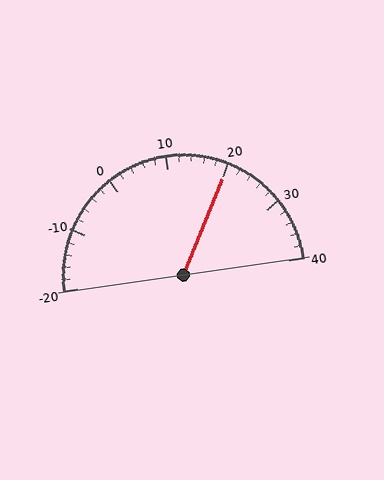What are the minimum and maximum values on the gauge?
The gauge ranges from -20 to 40.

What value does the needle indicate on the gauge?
The needle indicates approximately 20.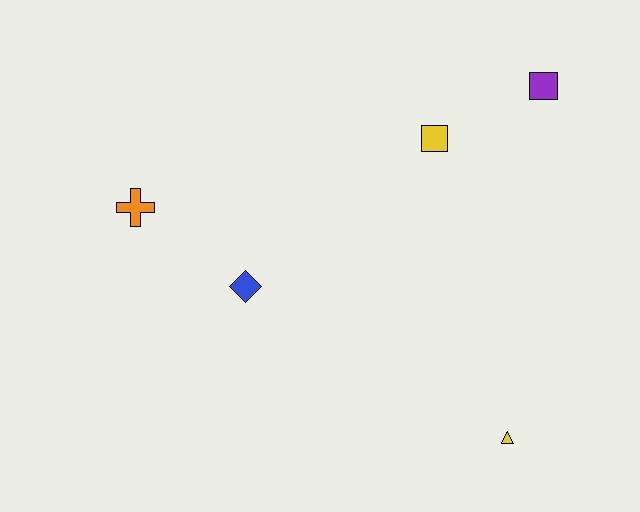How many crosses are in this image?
There is 1 cross.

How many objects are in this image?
There are 5 objects.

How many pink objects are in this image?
There are no pink objects.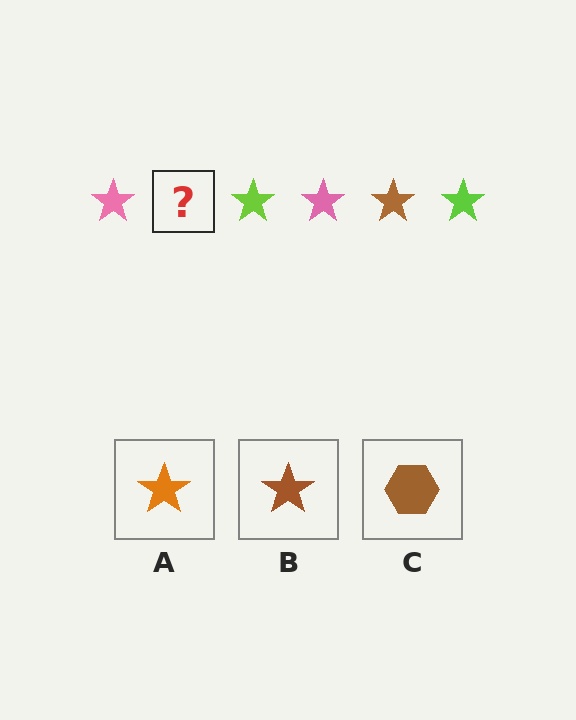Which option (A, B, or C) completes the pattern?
B.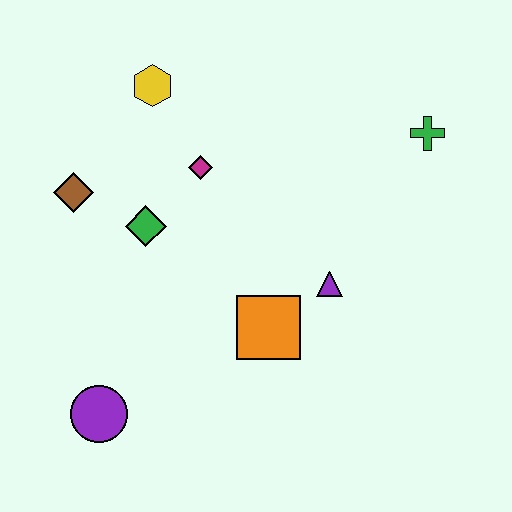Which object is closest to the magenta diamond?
The green diamond is closest to the magenta diamond.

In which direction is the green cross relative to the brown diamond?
The green cross is to the right of the brown diamond.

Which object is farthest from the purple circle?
The green cross is farthest from the purple circle.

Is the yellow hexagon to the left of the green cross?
Yes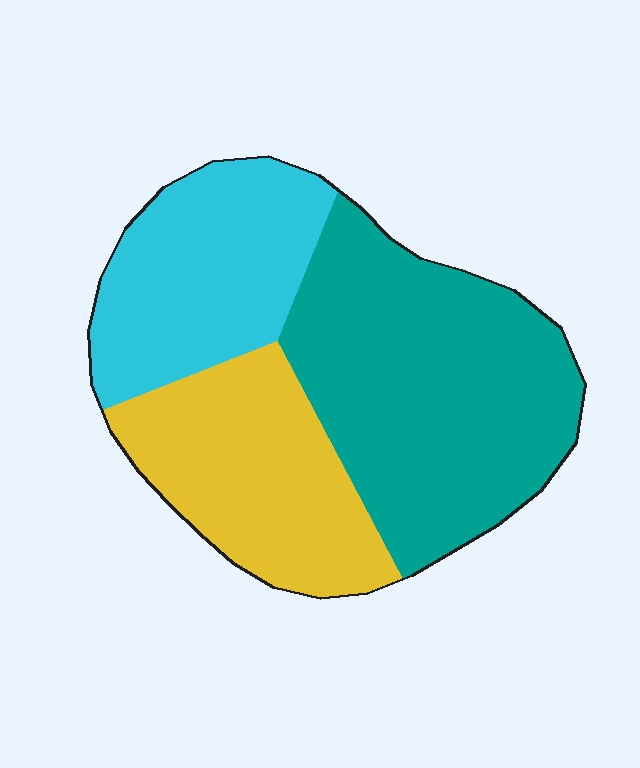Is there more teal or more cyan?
Teal.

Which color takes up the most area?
Teal, at roughly 45%.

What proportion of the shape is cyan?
Cyan takes up between a sixth and a third of the shape.